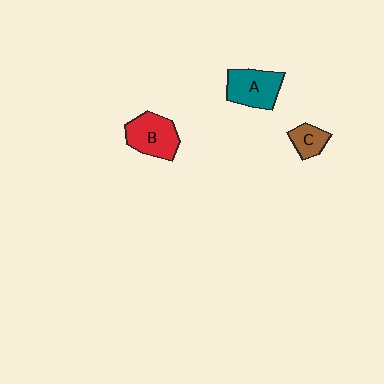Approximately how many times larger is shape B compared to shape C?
Approximately 1.9 times.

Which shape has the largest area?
Shape B (red).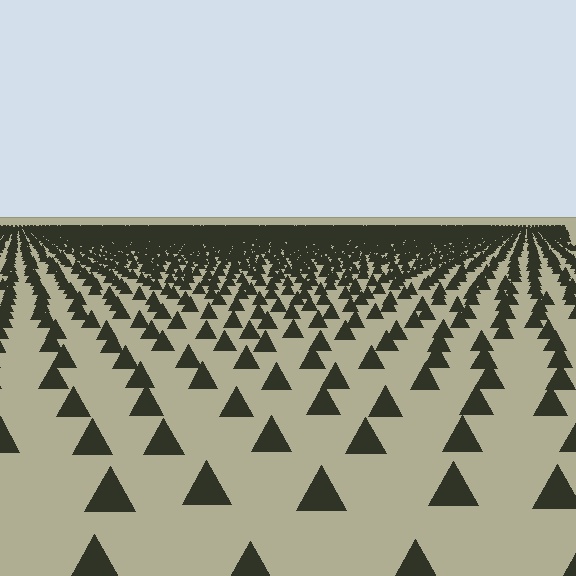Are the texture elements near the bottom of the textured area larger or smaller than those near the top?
Larger. Near the bottom, elements are closer to the viewer and appear at a bigger on-screen size.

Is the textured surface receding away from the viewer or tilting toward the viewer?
The surface is receding away from the viewer. Texture elements get smaller and denser toward the top.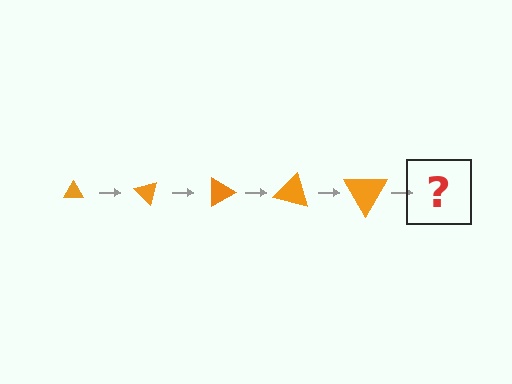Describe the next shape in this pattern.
It should be a triangle, larger than the previous one and rotated 225 degrees from the start.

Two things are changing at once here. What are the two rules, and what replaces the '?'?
The two rules are that the triangle grows larger each step and it rotates 45 degrees each step. The '?' should be a triangle, larger than the previous one and rotated 225 degrees from the start.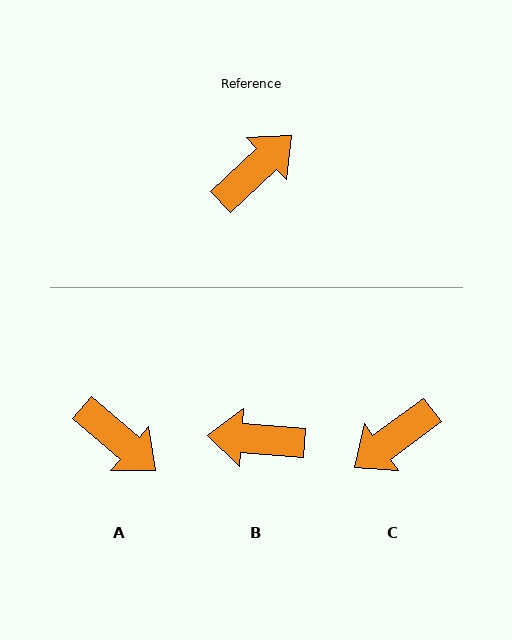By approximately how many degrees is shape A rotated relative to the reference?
Approximately 84 degrees clockwise.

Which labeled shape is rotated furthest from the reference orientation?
C, about 173 degrees away.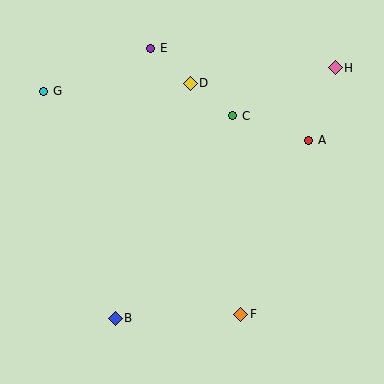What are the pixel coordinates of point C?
Point C is at (233, 116).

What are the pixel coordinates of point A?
Point A is at (309, 140).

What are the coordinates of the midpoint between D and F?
The midpoint between D and F is at (216, 199).